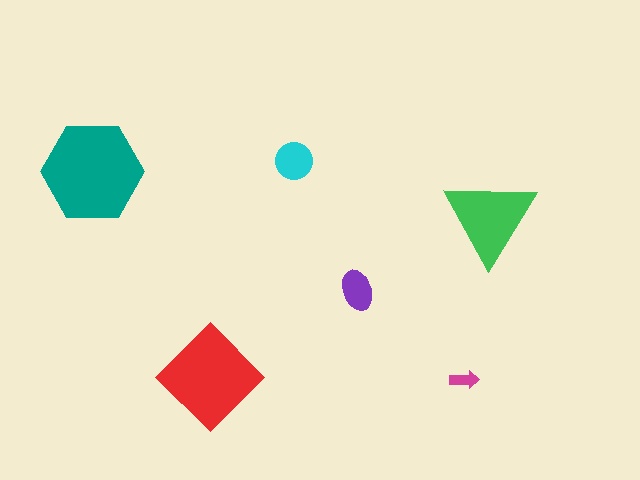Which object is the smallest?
The magenta arrow.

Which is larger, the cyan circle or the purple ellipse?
The cyan circle.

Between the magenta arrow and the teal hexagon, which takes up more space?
The teal hexagon.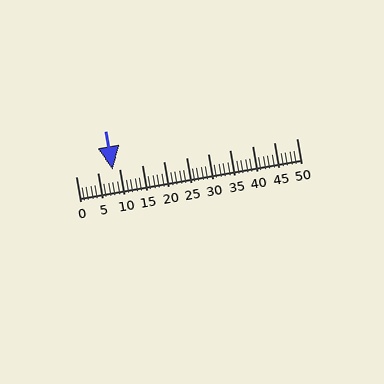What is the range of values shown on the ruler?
The ruler shows values from 0 to 50.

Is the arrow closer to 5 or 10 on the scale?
The arrow is closer to 10.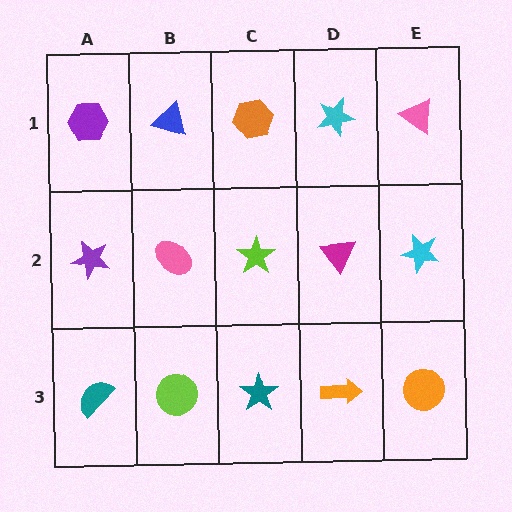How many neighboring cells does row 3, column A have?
2.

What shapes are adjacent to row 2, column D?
A cyan star (row 1, column D), an orange arrow (row 3, column D), a lime star (row 2, column C), a cyan star (row 2, column E).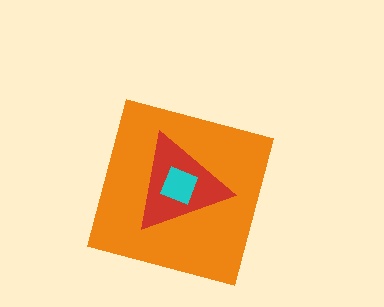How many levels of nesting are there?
3.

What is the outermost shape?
The orange diamond.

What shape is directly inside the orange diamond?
The red triangle.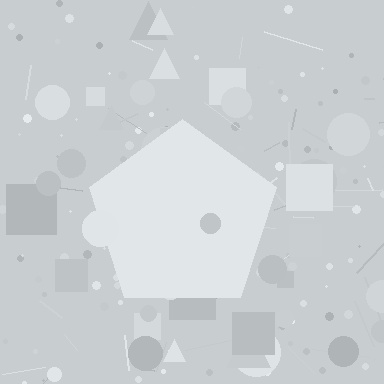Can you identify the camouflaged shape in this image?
The camouflaged shape is a pentagon.